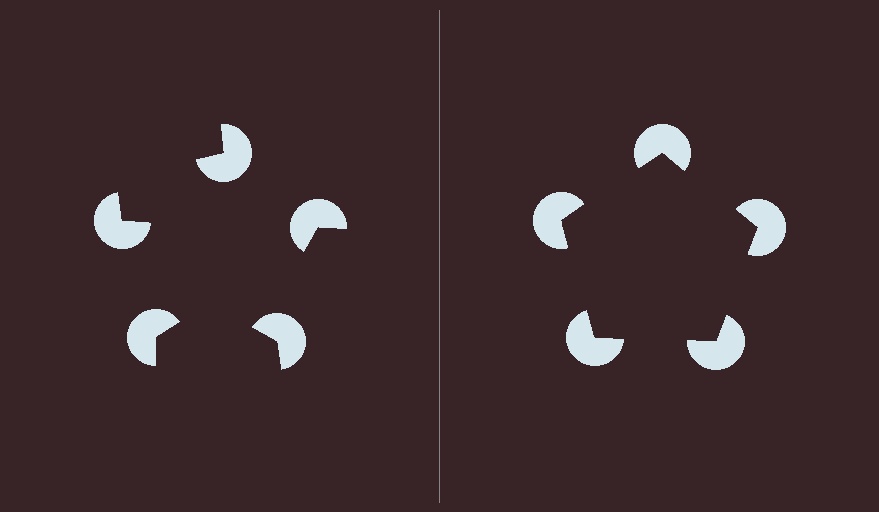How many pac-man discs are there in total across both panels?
10 — 5 on each side.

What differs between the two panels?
The pac-man discs are positioned identically on both sides; only the wedge orientations differ. On the right they align to a pentagon; on the left they are misaligned.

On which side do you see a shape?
An illusory pentagon appears on the right side. On the left side the wedge cuts are rotated, so no coherent shape forms.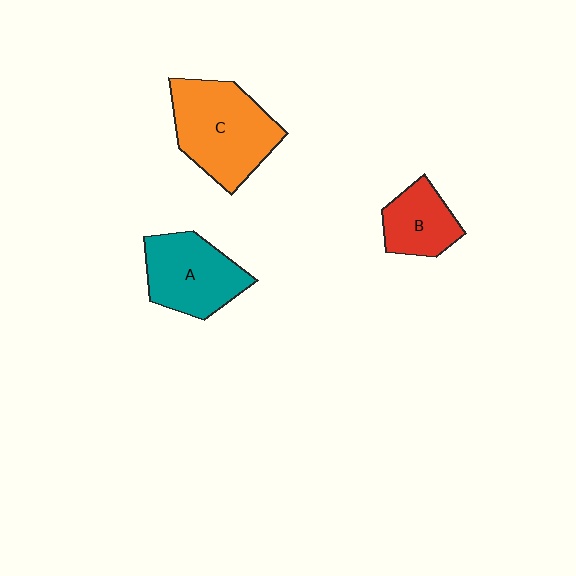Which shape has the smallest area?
Shape B (red).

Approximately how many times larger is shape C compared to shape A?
Approximately 1.3 times.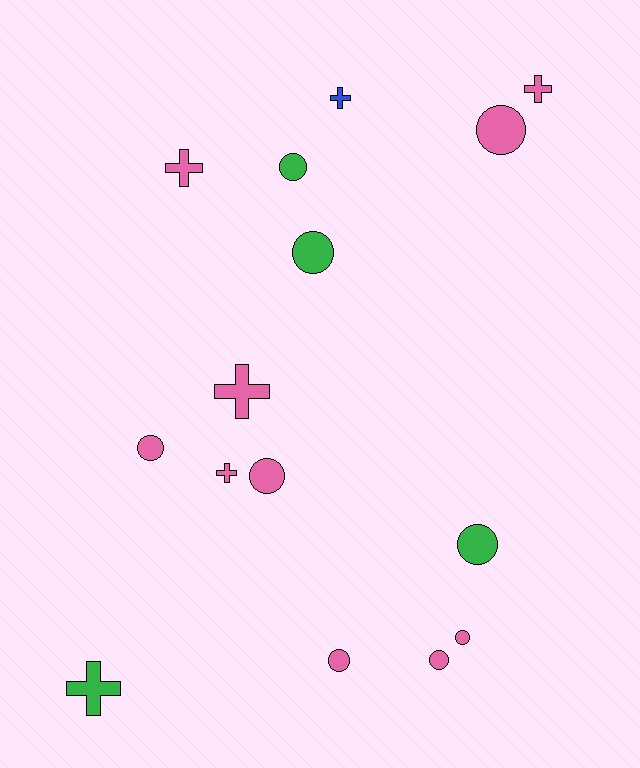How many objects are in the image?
There are 15 objects.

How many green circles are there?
There are 3 green circles.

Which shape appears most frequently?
Circle, with 9 objects.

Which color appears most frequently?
Pink, with 10 objects.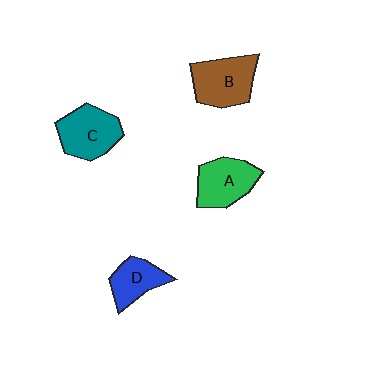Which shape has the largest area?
Shape B (brown).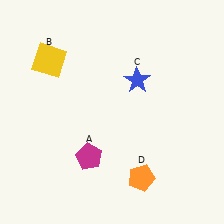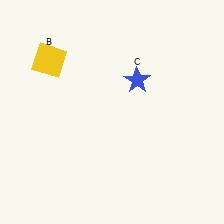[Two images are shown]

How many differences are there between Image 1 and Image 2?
There are 2 differences between the two images.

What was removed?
The magenta pentagon (A), the orange pentagon (D) were removed in Image 2.